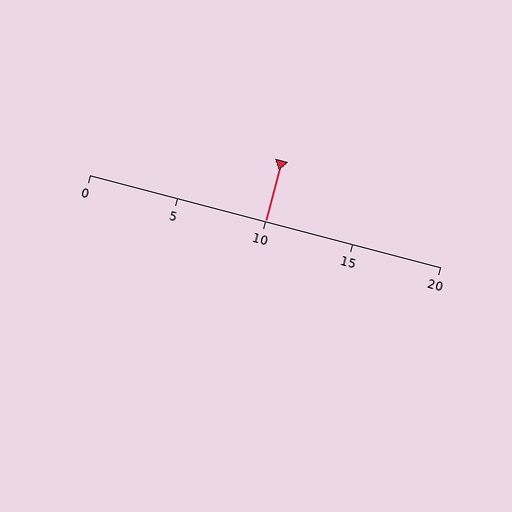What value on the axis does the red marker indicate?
The marker indicates approximately 10.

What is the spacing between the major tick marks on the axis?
The major ticks are spaced 5 apart.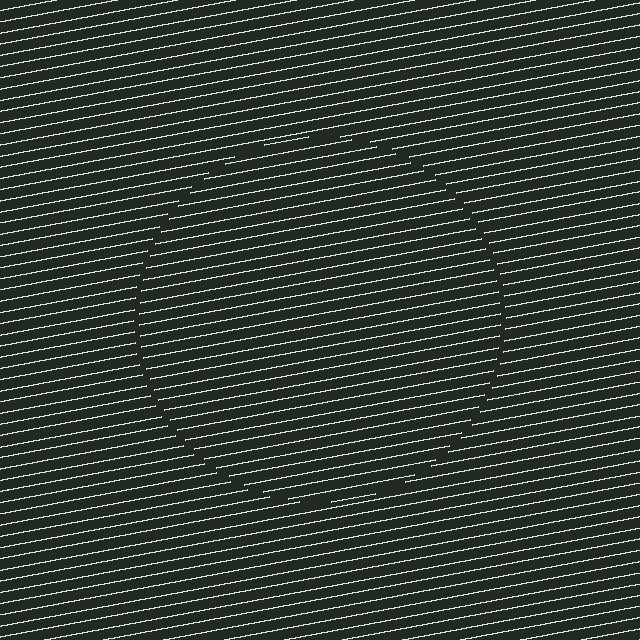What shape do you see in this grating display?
An illusory circle. The interior of the shape contains the same grating, shifted by half a period — the contour is defined by the phase discontinuity where line-ends from the inner and outer gratings abut.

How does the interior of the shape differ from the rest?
The interior of the shape contains the same grating, shifted by half a period — the contour is defined by the phase discontinuity where line-ends from the inner and outer gratings abut.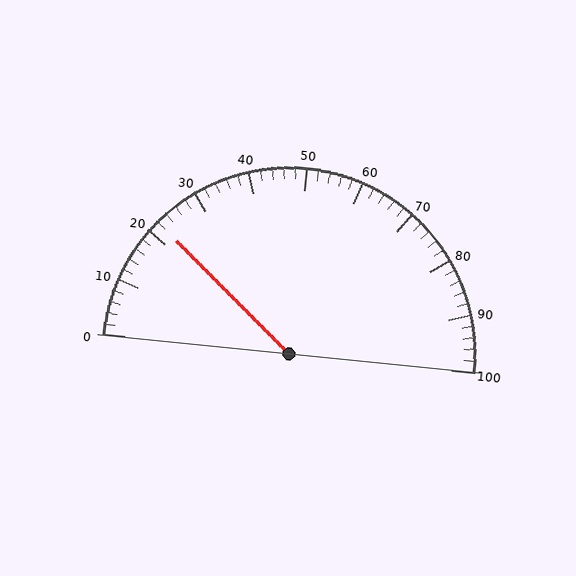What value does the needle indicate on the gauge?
The needle indicates approximately 22.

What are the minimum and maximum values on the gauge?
The gauge ranges from 0 to 100.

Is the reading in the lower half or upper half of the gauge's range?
The reading is in the lower half of the range (0 to 100).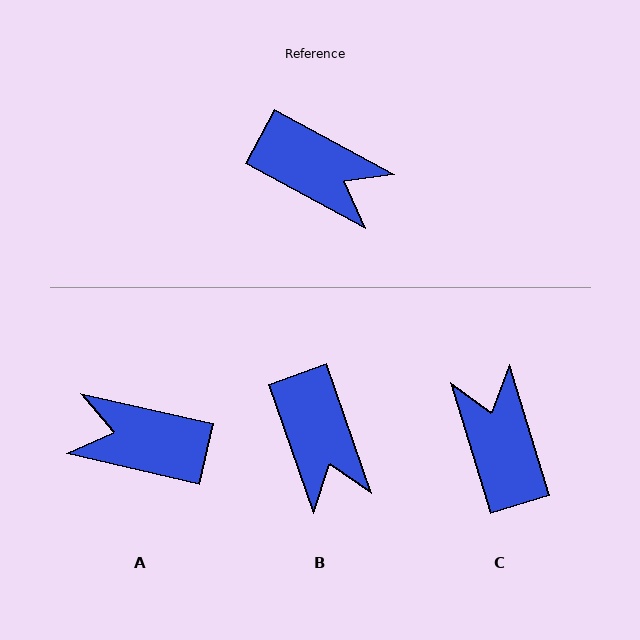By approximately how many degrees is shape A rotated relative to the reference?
Approximately 165 degrees clockwise.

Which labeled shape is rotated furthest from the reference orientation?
A, about 165 degrees away.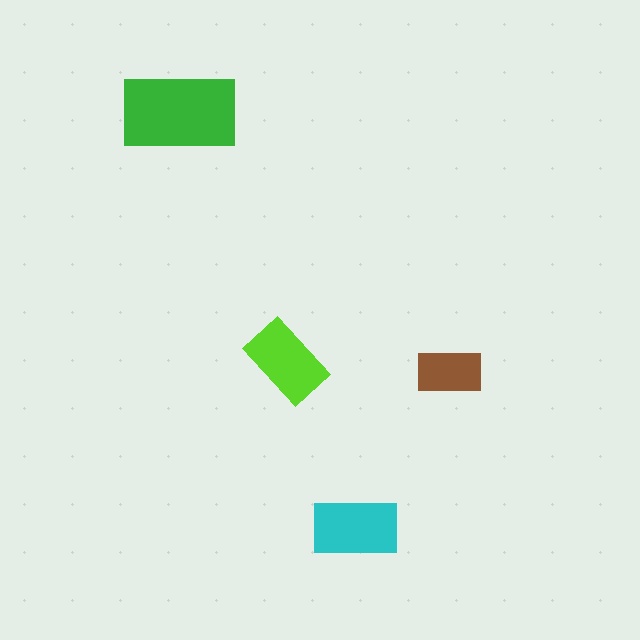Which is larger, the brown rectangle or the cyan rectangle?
The cyan one.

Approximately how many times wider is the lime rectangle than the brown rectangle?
About 1.5 times wider.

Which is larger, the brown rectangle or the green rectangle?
The green one.